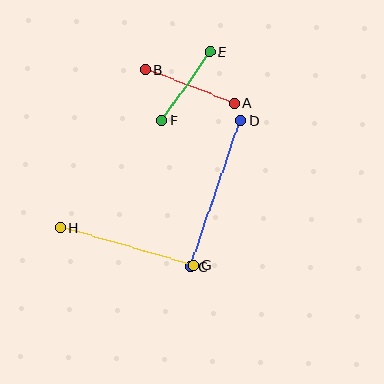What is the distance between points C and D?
The distance is approximately 154 pixels.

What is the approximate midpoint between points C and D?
The midpoint is at approximately (215, 194) pixels.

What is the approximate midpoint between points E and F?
The midpoint is at approximately (186, 86) pixels.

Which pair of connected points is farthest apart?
Points C and D are farthest apart.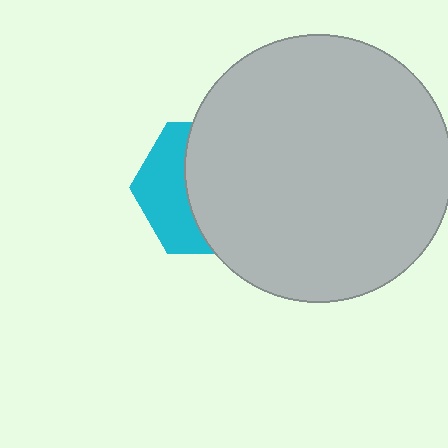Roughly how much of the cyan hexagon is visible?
A small part of it is visible (roughly 38%).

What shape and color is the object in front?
The object in front is a light gray circle.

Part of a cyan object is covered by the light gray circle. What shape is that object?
It is a hexagon.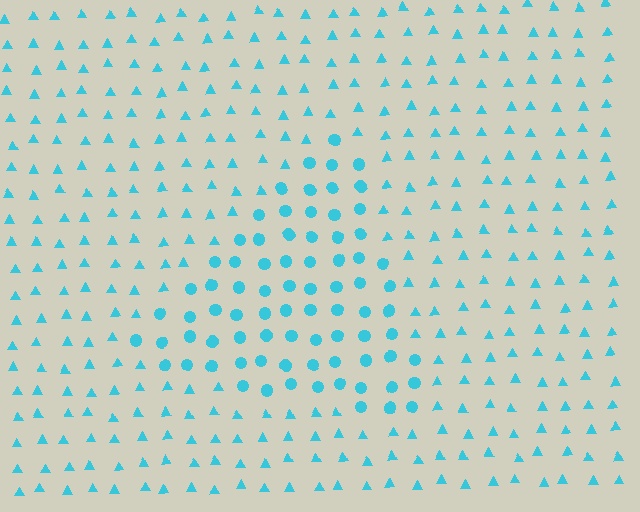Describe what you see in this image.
The image is filled with small cyan elements arranged in a uniform grid. A triangle-shaped region contains circles, while the surrounding area contains triangles. The boundary is defined purely by the change in element shape.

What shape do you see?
I see a triangle.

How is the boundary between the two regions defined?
The boundary is defined by a change in element shape: circles inside vs. triangles outside. All elements share the same color and spacing.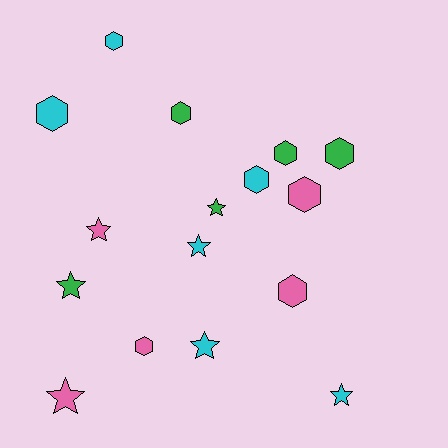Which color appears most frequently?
Cyan, with 6 objects.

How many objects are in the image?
There are 16 objects.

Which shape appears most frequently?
Hexagon, with 9 objects.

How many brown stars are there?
There are no brown stars.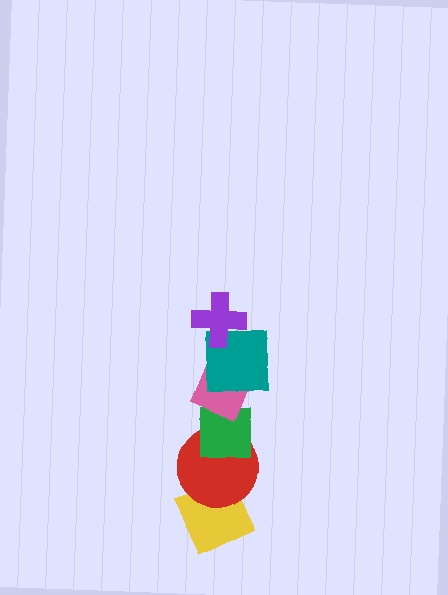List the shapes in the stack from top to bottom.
From top to bottom: the purple cross, the teal square, the pink diamond, the green square, the red circle, the yellow diamond.